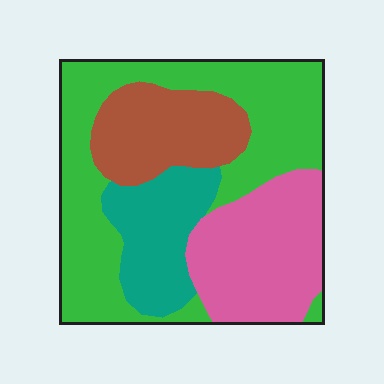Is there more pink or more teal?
Pink.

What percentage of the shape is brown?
Brown takes up about one sixth (1/6) of the shape.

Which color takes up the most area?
Green, at roughly 40%.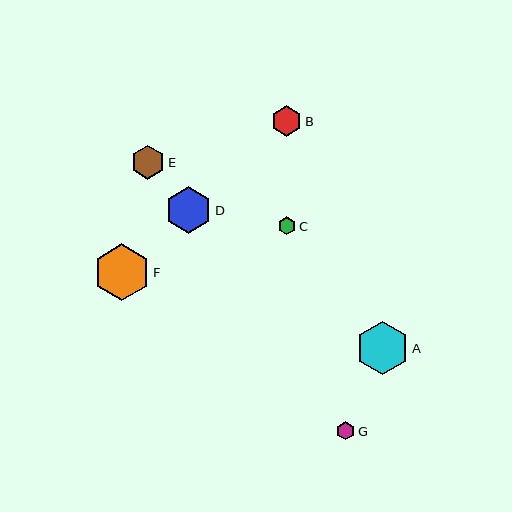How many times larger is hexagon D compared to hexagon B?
Hexagon D is approximately 1.5 times the size of hexagon B.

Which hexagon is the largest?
Hexagon F is the largest with a size of approximately 57 pixels.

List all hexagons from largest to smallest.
From largest to smallest: F, A, D, E, B, G, C.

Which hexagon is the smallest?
Hexagon C is the smallest with a size of approximately 18 pixels.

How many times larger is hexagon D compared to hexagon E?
Hexagon D is approximately 1.4 times the size of hexagon E.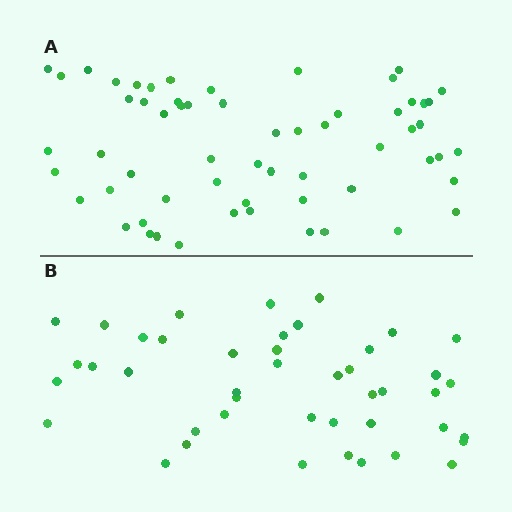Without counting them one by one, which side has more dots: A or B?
Region A (the top region) has more dots.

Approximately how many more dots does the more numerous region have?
Region A has approximately 15 more dots than region B.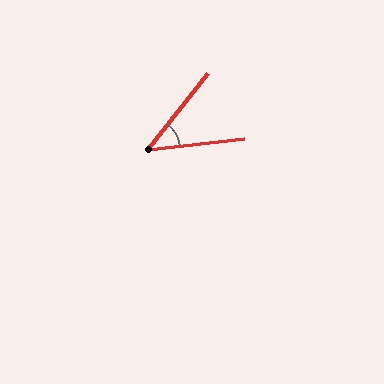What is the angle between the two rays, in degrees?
Approximately 45 degrees.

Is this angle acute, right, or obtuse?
It is acute.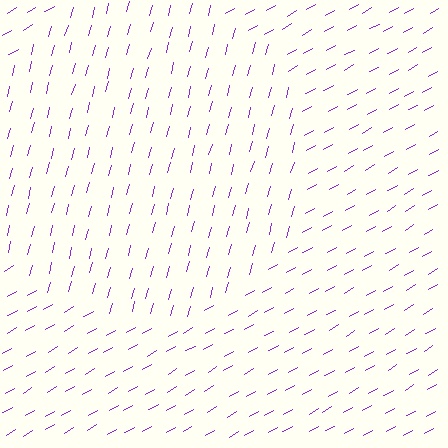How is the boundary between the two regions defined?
The boundary is defined purely by a change in line orientation (approximately 45 degrees difference). All lines are the same color and thickness.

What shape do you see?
I see a circle.